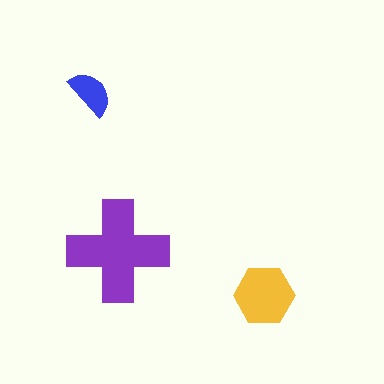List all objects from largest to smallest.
The purple cross, the yellow hexagon, the blue semicircle.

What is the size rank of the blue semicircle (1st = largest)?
3rd.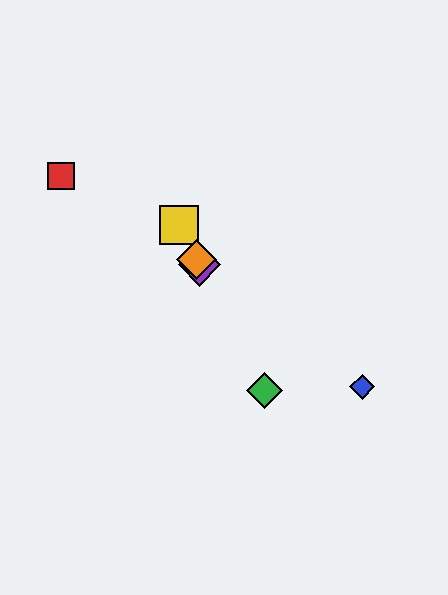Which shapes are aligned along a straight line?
The green diamond, the yellow square, the purple diamond, the orange diamond are aligned along a straight line.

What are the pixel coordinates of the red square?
The red square is at (61, 176).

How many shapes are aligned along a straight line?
4 shapes (the green diamond, the yellow square, the purple diamond, the orange diamond) are aligned along a straight line.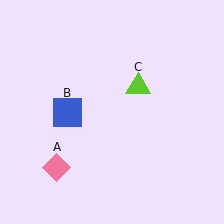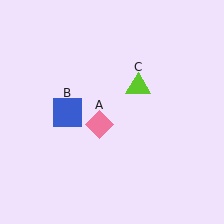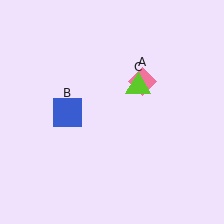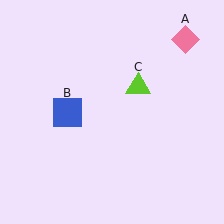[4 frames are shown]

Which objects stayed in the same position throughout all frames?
Blue square (object B) and lime triangle (object C) remained stationary.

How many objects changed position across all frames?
1 object changed position: pink diamond (object A).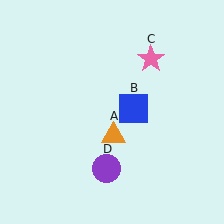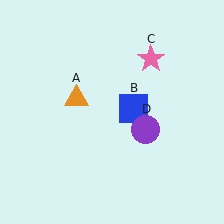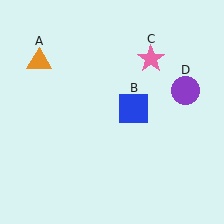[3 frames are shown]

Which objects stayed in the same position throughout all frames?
Blue square (object B) and pink star (object C) remained stationary.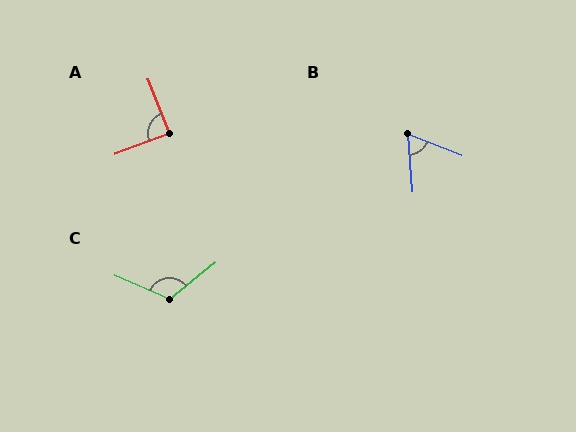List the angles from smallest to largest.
B (64°), A (89°), C (118°).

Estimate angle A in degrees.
Approximately 89 degrees.